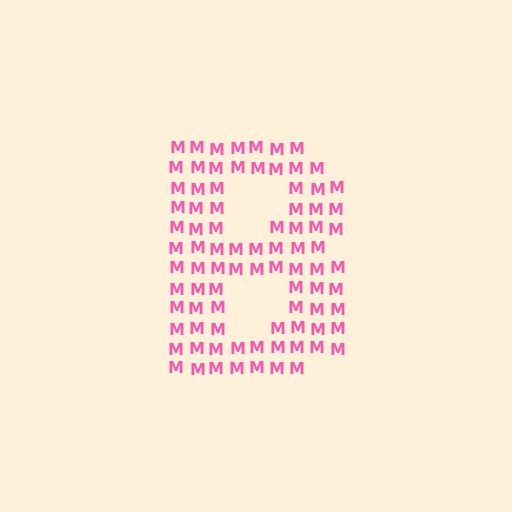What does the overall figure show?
The overall figure shows the letter B.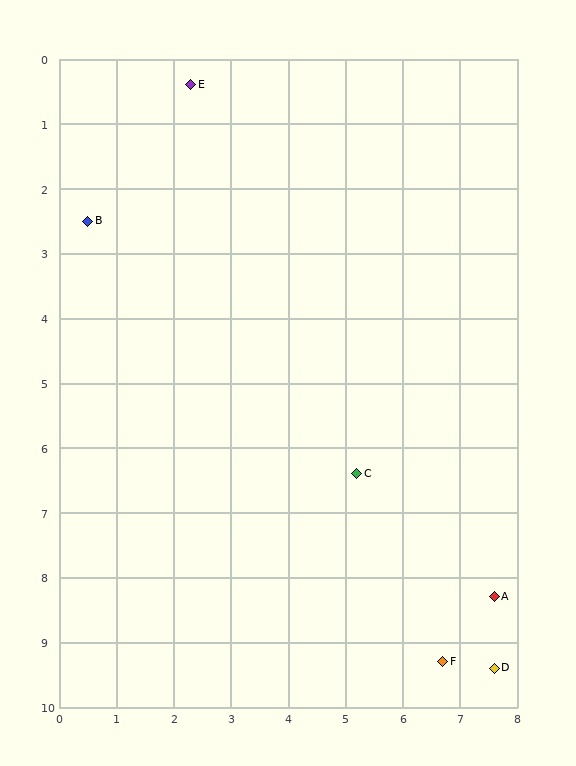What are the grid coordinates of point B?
Point B is at approximately (0.5, 2.5).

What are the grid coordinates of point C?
Point C is at approximately (5.2, 6.4).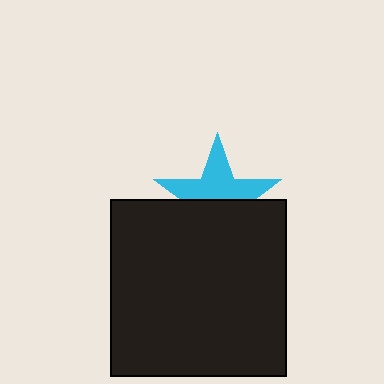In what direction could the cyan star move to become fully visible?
The cyan star could move up. That would shift it out from behind the black square entirely.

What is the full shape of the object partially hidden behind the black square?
The partially hidden object is a cyan star.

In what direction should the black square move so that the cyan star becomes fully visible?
The black square should move down. That is the shortest direction to clear the overlap and leave the cyan star fully visible.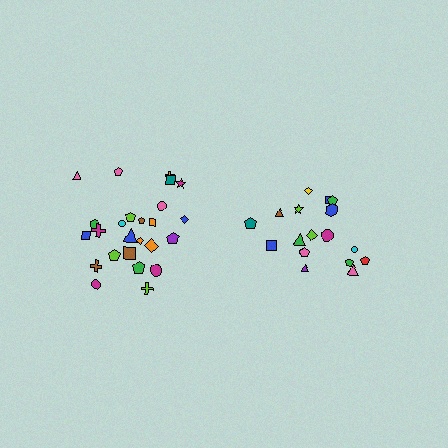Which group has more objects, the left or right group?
The left group.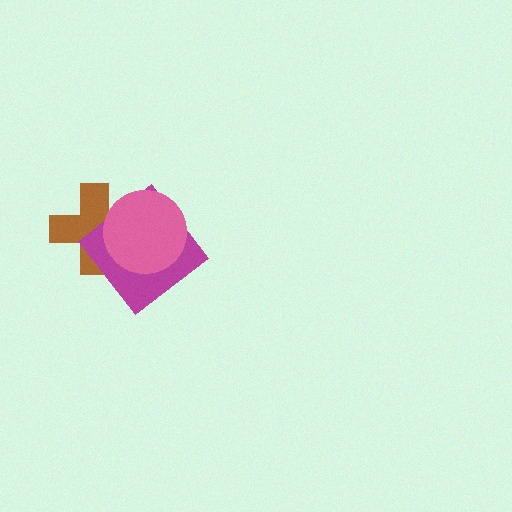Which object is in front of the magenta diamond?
The pink circle is in front of the magenta diamond.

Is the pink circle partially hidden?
No, no other shape covers it.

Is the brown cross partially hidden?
Yes, it is partially covered by another shape.